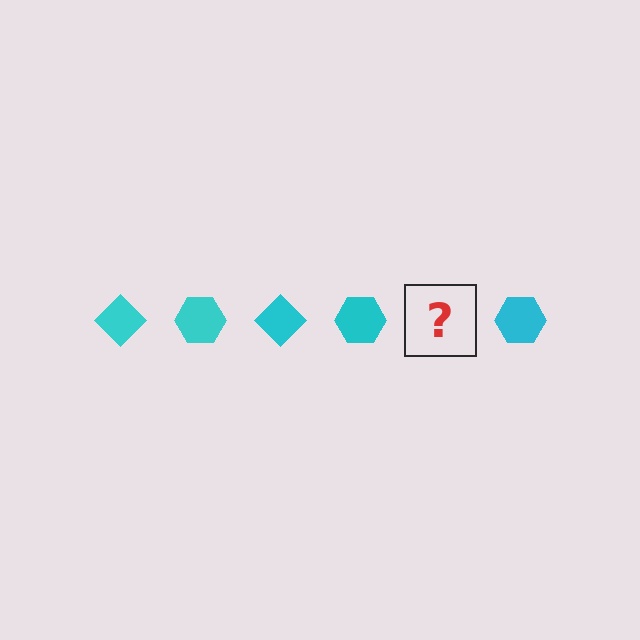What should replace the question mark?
The question mark should be replaced with a cyan diamond.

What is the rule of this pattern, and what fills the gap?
The rule is that the pattern cycles through diamond, hexagon shapes in cyan. The gap should be filled with a cyan diamond.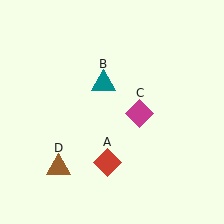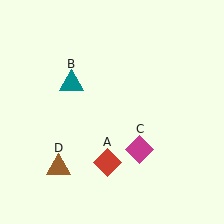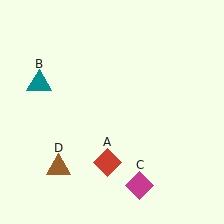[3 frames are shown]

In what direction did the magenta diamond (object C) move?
The magenta diamond (object C) moved down.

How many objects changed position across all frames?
2 objects changed position: teal triangle (object B), magenta diamond (object C).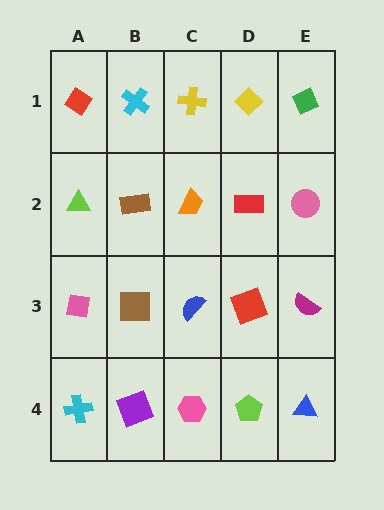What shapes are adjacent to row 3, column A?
A lime triangle (row 2, column A), a cyan cross (row 4, column A), a brown square (row 3, column B).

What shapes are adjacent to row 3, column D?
A red rectangle (row 2, column D), a lime pentagon (row 4, column D), a blue semicircle (row 3, column C), a magenta semicircle (row 3, column E).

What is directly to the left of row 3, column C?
A brown square.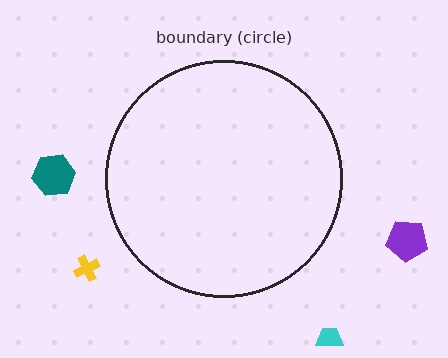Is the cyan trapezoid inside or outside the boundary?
Outside.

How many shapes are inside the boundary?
0 inside, 4 outside.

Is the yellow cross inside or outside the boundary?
Outside.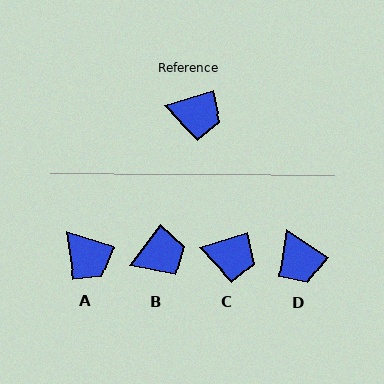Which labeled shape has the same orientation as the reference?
C.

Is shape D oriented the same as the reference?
No, it is off by about 51 degrees.